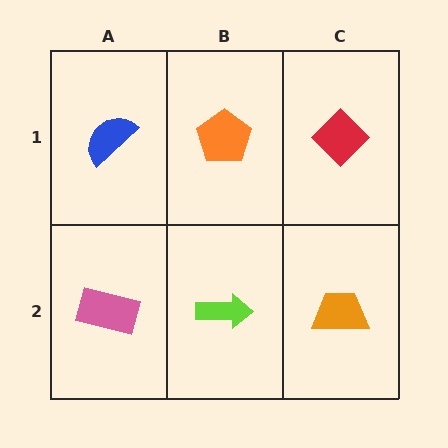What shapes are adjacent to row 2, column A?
A blue semicircle (row 1, column A), a lime arrow (row 2, column B).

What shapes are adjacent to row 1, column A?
A pink rectangle (row 2, column A), an orange pentagon (row 1, column B).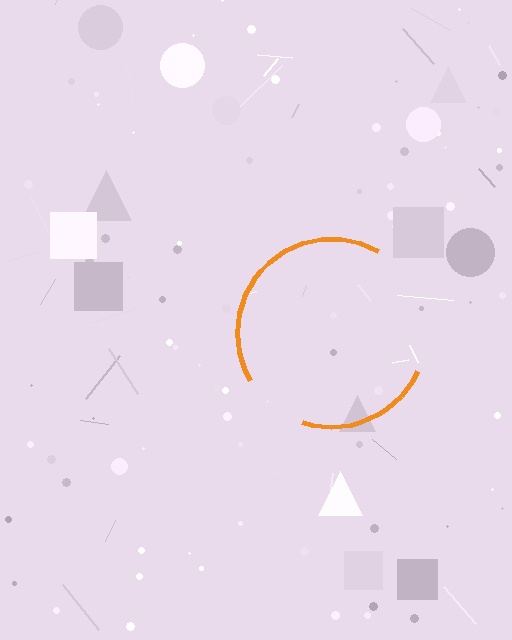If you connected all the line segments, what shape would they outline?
They would outline a circle.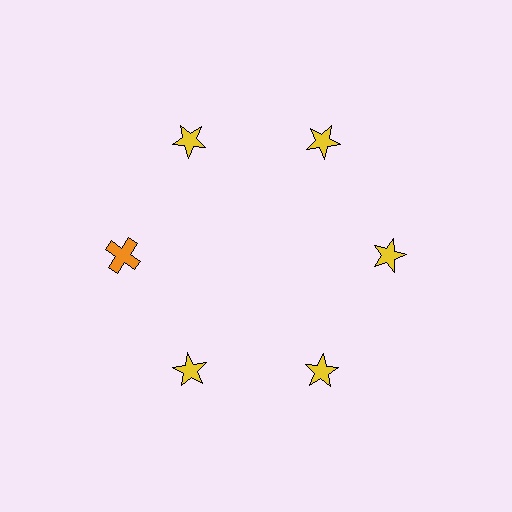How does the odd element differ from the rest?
It differs in both color (orange instead of yellow) and shape (cross instead of star).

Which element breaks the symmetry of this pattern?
The orange cross at roughly the 9 o'clock position breaks the symmetry. All other shapes are yellow stars.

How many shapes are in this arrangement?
There are 6 shapes arranged in a ring pattern.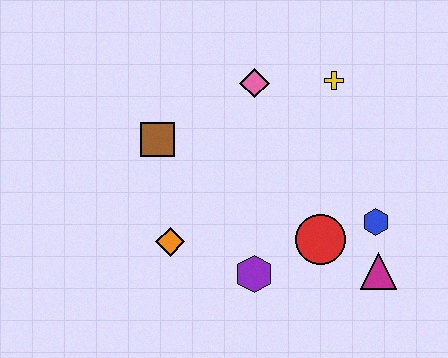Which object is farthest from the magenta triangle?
The brown square is farthest from the magenta triangle.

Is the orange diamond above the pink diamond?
No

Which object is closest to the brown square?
The orange diamond is closest to the brown square.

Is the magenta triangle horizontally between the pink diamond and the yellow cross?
No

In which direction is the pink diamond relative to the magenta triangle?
The pink diamond is above the magenta triangle.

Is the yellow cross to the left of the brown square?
No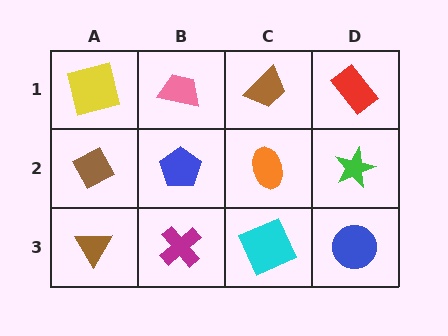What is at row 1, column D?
A red rectangle.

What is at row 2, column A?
A brown diamond.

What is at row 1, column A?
A yellow square.